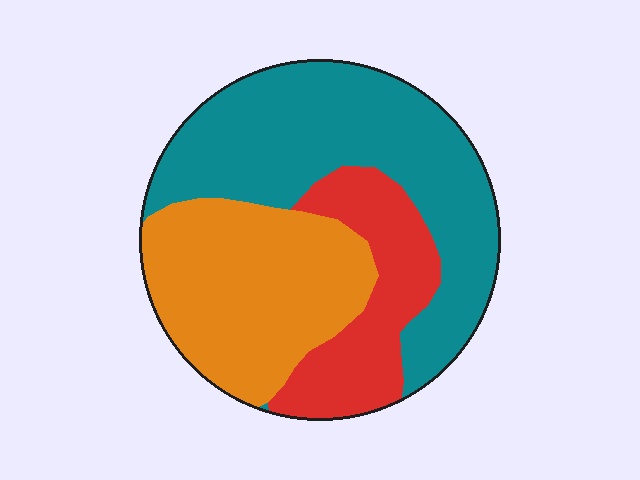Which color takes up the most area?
Teal, at roughly 45%.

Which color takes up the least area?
Red, at roughly 20%.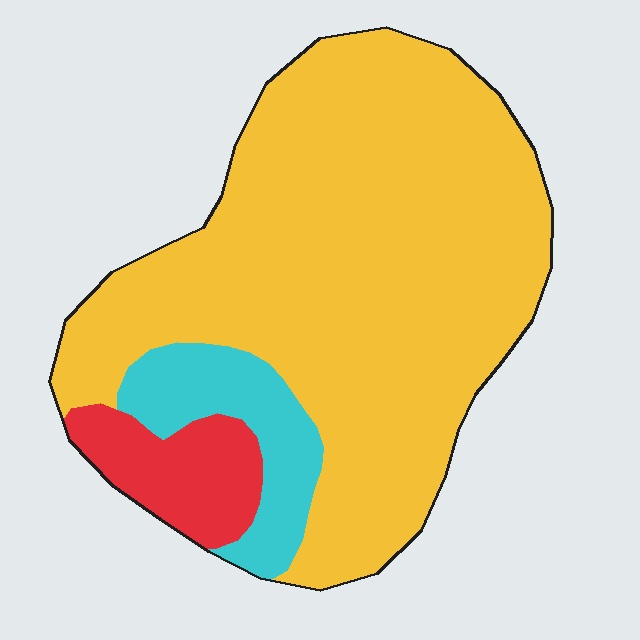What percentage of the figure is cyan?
Cyan takes up less than a quarter of the figure.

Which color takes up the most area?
Yellow, at roughly 80%.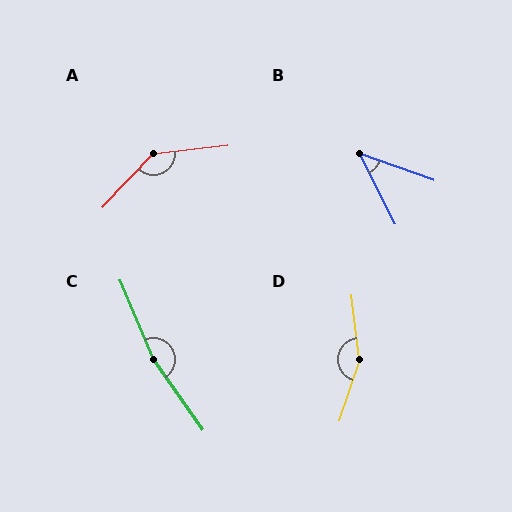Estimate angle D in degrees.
Approximately 155 degrees.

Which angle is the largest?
C, at approximately 168 degrees.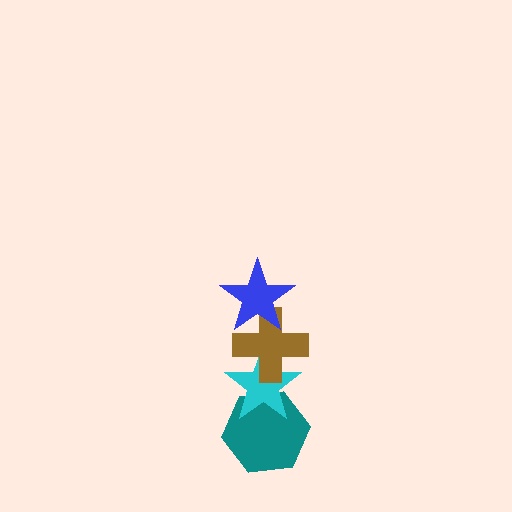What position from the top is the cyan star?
The cyan star is 3rd from the top.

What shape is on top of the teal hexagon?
The cyan star is on top of the teal hexagon.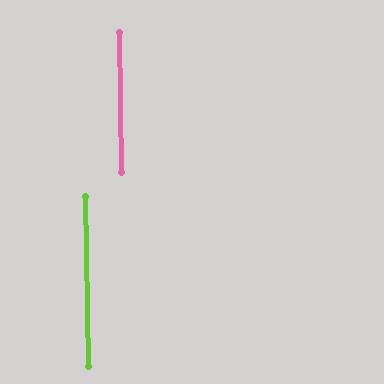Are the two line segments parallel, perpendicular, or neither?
Parallel — their directions differ by only 0.1°.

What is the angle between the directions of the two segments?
Approximately 0 degrees.